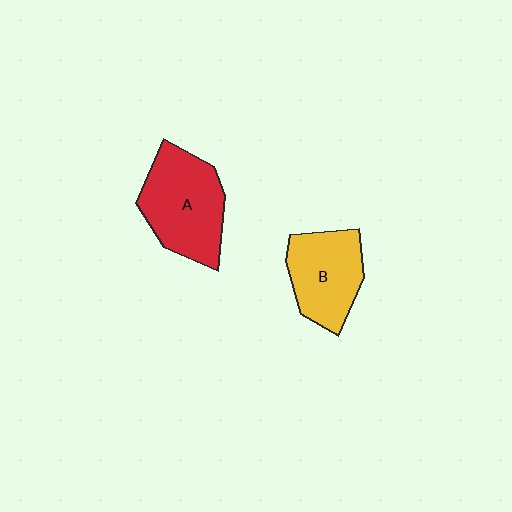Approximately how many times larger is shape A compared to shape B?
Approximately 1.2 times.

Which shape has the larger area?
Shape A (red).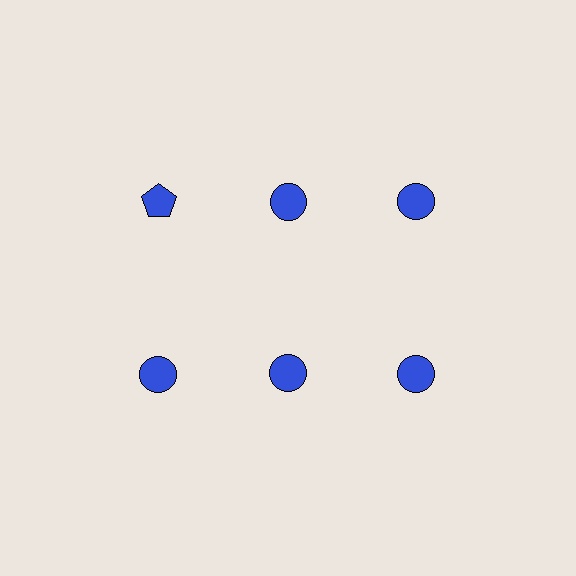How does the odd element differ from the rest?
It has a different shape: pentagon instead of circle.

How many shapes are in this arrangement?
There are 6 shapes arranged in a grid pattern.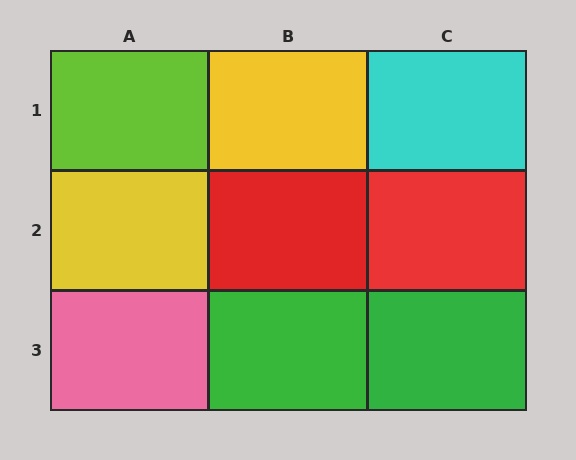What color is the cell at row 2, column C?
Red.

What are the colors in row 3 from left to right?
Pink, green, green.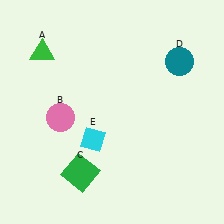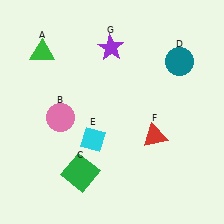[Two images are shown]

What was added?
A red triangle (F), a purple star (G) were added in Image 2.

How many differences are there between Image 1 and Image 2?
There are 2 differences between the two images.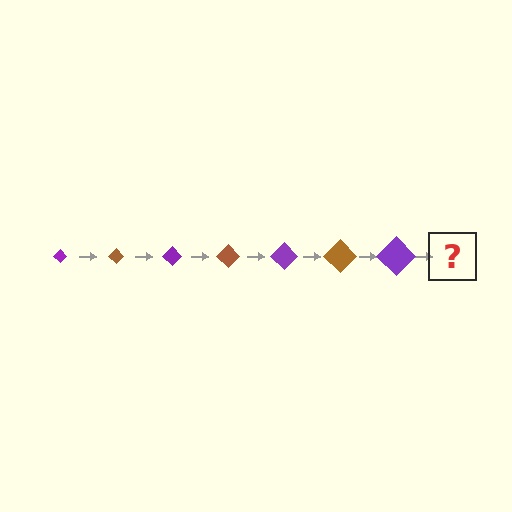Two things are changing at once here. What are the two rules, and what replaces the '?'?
The two rules are that the diamond grows larger each step and the color cycles through purple and brown. The '?' should be a brown diamond, larger than the previous one.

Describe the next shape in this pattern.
It should be a brown diamond, larger than the previous one.